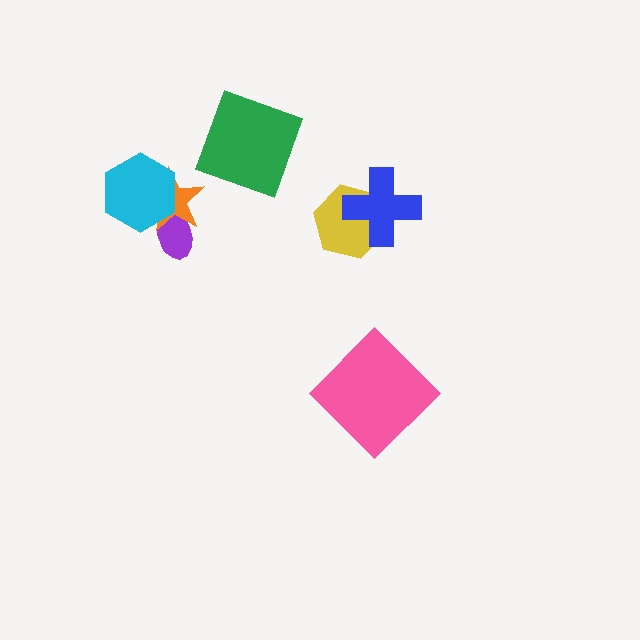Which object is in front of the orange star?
The cyan hexagon is in front of the orange star.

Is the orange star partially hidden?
Yes, it is partially covered by another shape.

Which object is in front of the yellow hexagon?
The blue cross is in front of the yellow hexagon.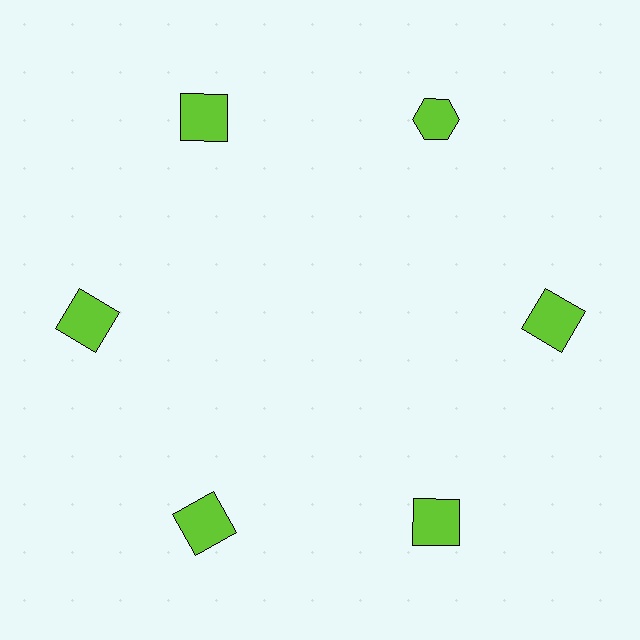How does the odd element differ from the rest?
It has a different shape: hexagon instead of square.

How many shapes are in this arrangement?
There are 6 shapes arranged in a ring pattern.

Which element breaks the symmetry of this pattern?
The lime hexagon at roughly the 1 o'clock position breaks the symmetry. All other shapes are lime squares.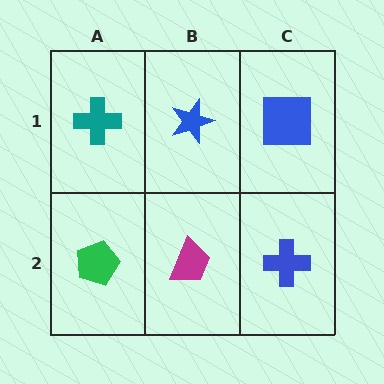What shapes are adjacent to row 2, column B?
A blue star (row 1, column B), a green pentagon (row 2, column A), a blue cross (row 2, column C).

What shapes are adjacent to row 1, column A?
A green pentagon (row 2, column A), a blue star (row 1, column B).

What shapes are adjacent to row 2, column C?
A blue square (row 1, column C), a magenta trapezoid (row 2, column B).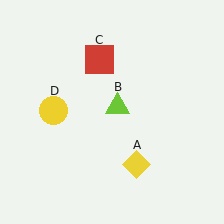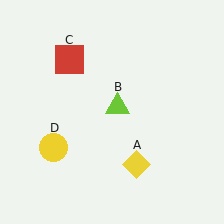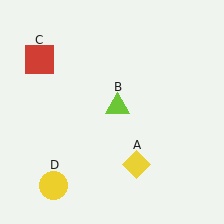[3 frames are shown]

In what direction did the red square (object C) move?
The red square (object C) moved left.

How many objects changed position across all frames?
2 objects changed position: red square (object C), yellow circle (object D).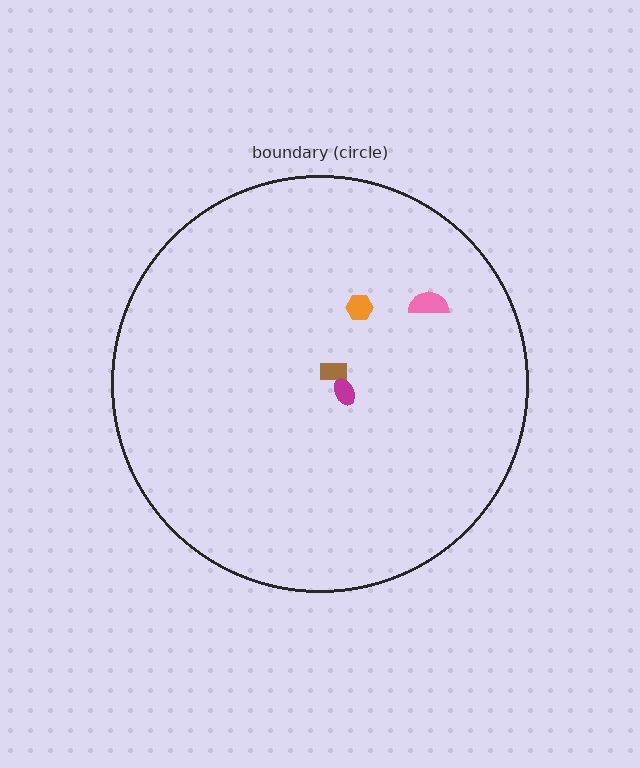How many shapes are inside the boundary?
4 inside, 0 outside.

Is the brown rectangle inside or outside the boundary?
Inside.